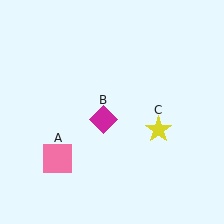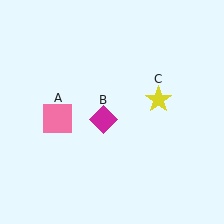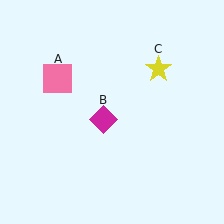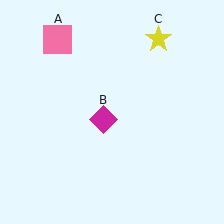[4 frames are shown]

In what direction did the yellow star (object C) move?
The yellow star (object C) moved up.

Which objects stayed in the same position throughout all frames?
Magenta diamond (object B) remained stationary.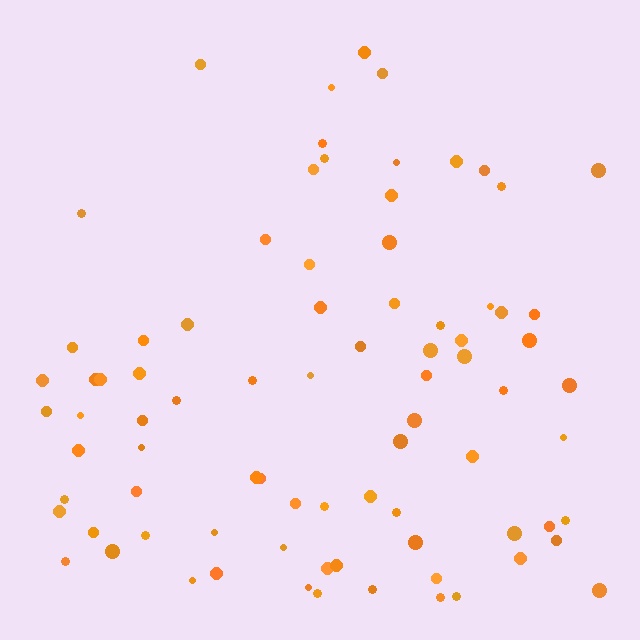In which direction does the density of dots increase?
From top to bottom, with the bottom side densest.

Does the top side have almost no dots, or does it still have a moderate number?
Still a moderate number, just noticeably fewer than the bottom.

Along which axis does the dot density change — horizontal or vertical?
Vertical.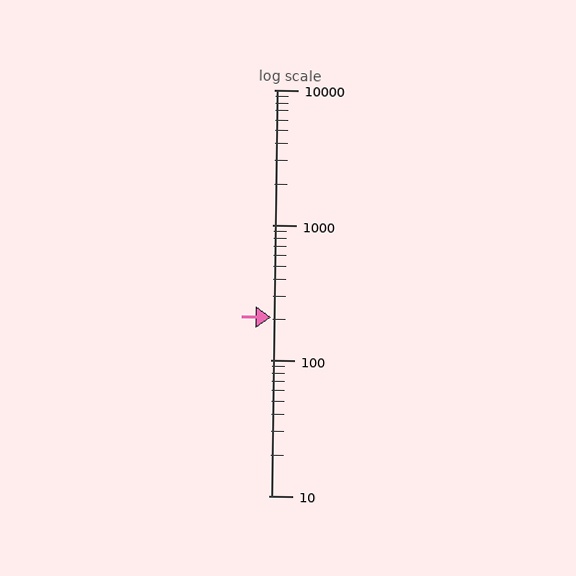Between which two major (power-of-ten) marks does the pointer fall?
The pointer is between 100 and 1000.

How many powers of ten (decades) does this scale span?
The scale spans 3 decades, from 10 to 10000.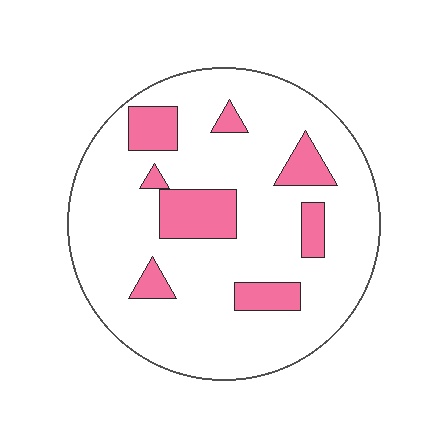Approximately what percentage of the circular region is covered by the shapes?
Approximately 15%.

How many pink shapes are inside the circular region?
8.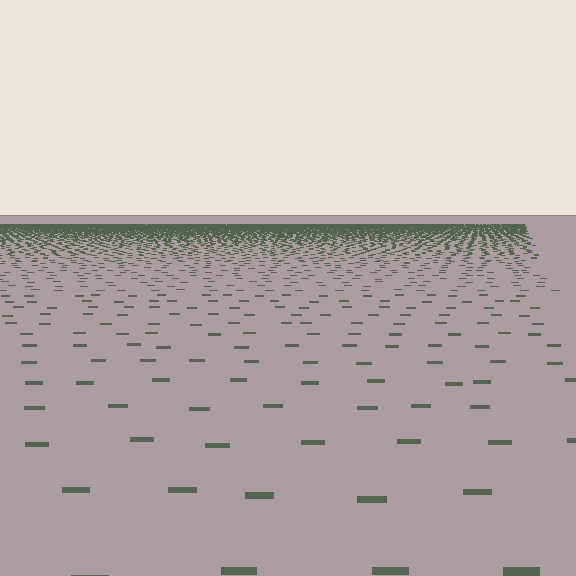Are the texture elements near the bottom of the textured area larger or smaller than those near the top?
Larger. Near the bottom, elements are closer to the viewer and appear at a bigger on-screen size.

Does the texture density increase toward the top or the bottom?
Density increases toward the top.